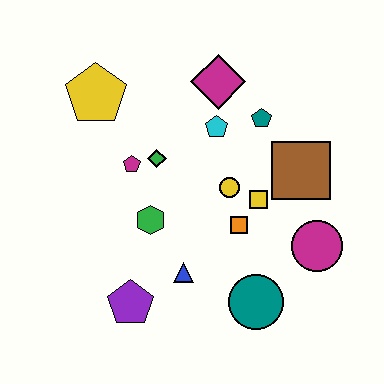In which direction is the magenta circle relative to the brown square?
The magenta circle is below the brown square.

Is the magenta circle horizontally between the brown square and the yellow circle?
No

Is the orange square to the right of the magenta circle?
No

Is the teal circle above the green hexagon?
No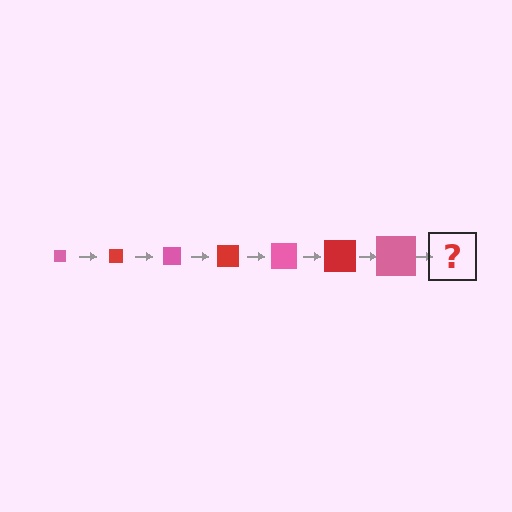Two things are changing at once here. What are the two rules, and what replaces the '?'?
The two rules are that the square grows larger each step and the color cycles through pink and red. The '?' should be a red square, larger than the previous one.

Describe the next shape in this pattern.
It should be a red square, larger than the previous one.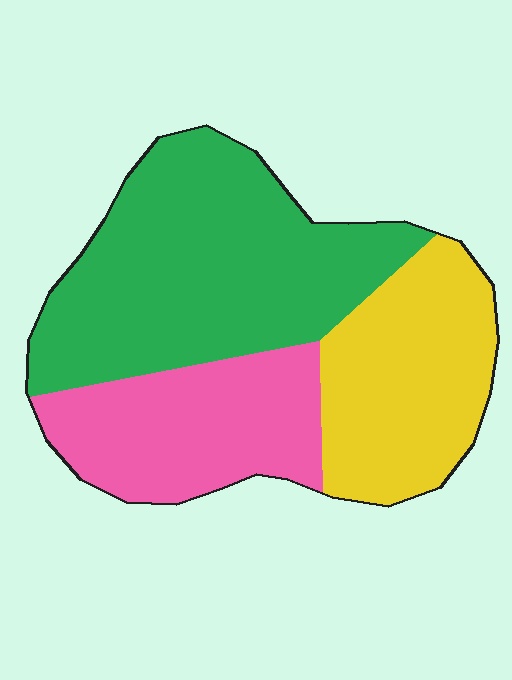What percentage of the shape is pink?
Pink takes up about one quarter (1/4) of the shape.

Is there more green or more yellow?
Green.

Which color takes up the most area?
Green, at roughly 45%.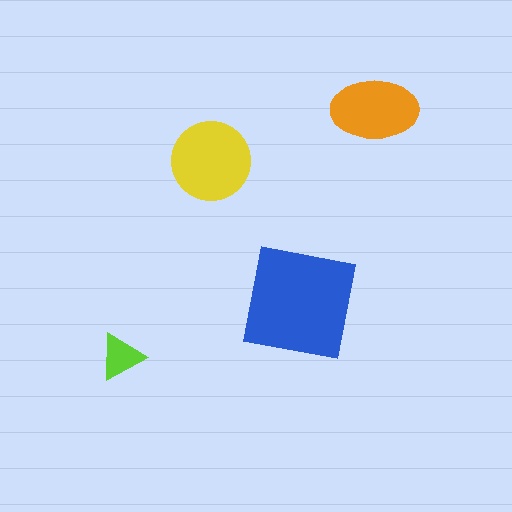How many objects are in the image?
There are 4 objects in the image.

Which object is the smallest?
The lime triangle.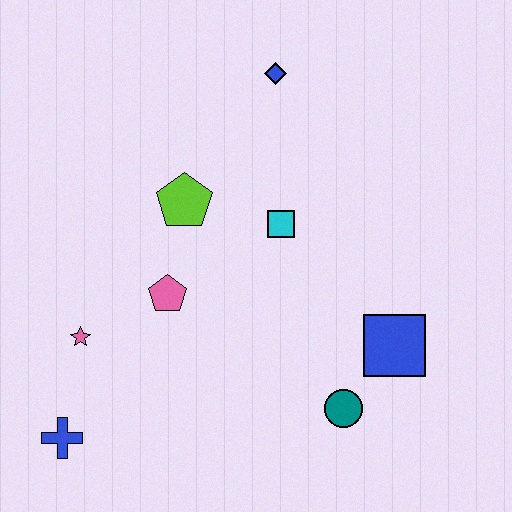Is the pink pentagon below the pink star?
No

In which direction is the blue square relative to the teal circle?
The blue square is above the teal circle.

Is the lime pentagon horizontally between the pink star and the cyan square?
Yes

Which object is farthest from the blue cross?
The blue diamond is farthest from the blue cross.